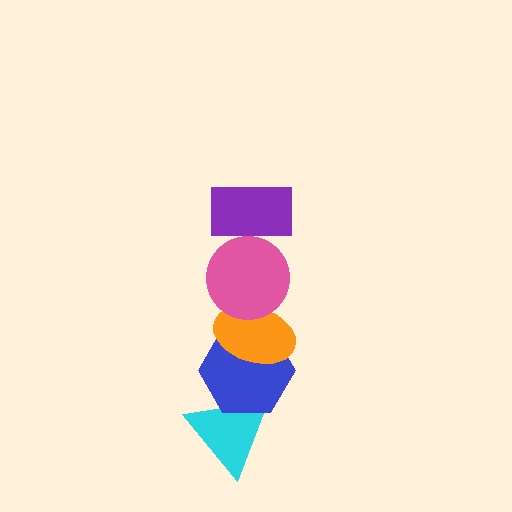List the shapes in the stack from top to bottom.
From top to bottom: the purple rectangle, the pink circle, the orange ellipse, the blue hexagon, the cyan triangle.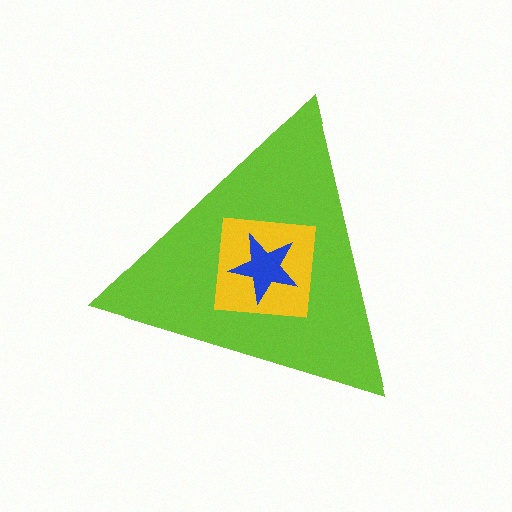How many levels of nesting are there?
3.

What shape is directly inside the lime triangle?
The yellow square.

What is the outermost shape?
The lime triangle.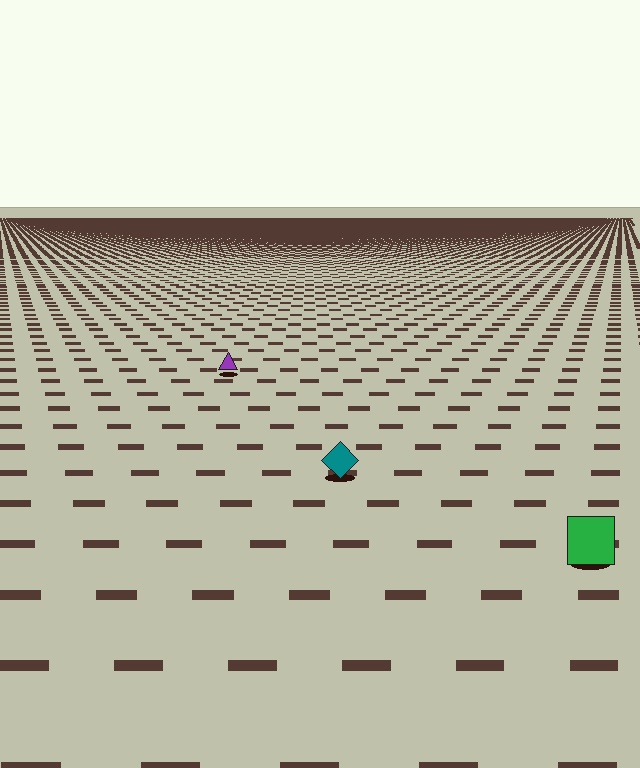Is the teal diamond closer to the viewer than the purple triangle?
Yes. The teal diamond is closer — you can tell from the texture gradient: the ground texture is coarser near it.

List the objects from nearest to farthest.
From nearest to farthest: the green square, the teal diamond, the purple triangle.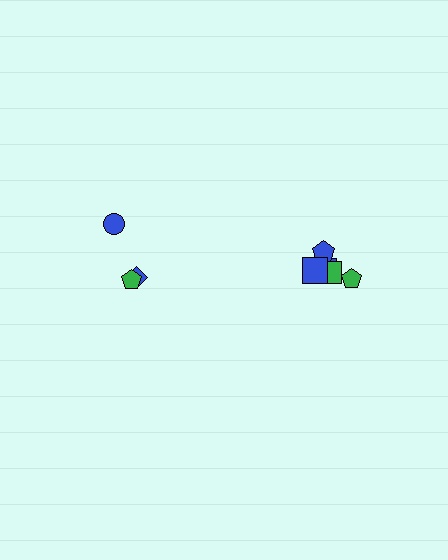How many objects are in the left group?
There are 3 objects.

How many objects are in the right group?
There are 5 objects.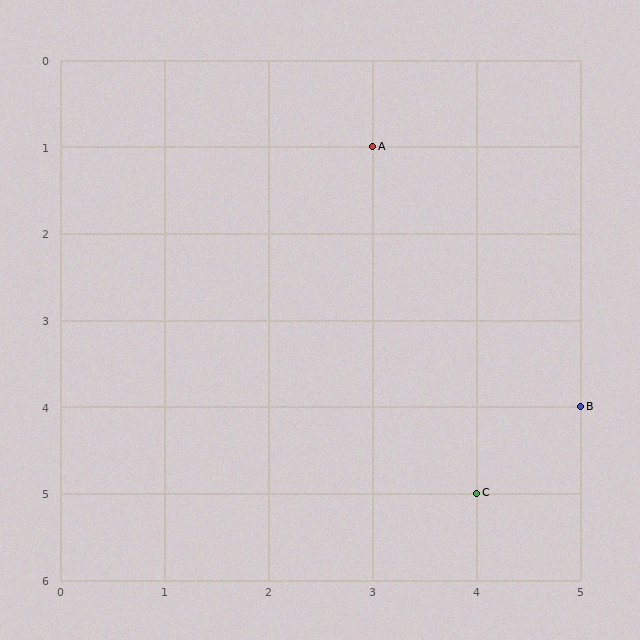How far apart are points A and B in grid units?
Points A and B are 2 columns and 3 rows apart (about 3.6 grid units diagonally).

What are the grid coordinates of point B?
Point B is at grid coordinates (5, 4).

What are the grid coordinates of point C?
Point C is at grid coordinates (4, 5).